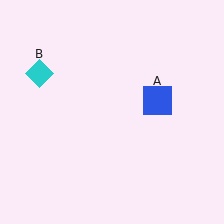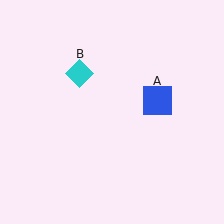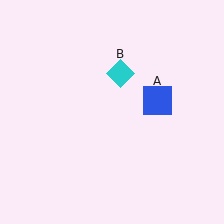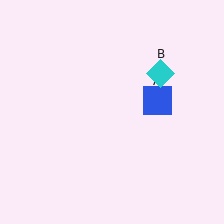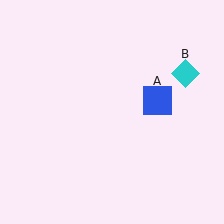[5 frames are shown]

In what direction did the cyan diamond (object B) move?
The cyan diamond (object B) moved right.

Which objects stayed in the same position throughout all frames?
Blue square (object A) remained stationary.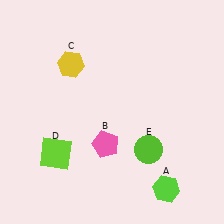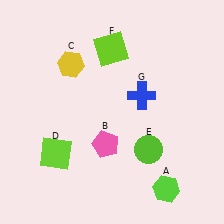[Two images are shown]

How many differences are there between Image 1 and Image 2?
There are 2 differences between the two images.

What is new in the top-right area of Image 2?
A blue cross (G) was added in the top-right area of Image 2.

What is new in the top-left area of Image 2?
A lime square (F) was added in the top-left area of Image 2.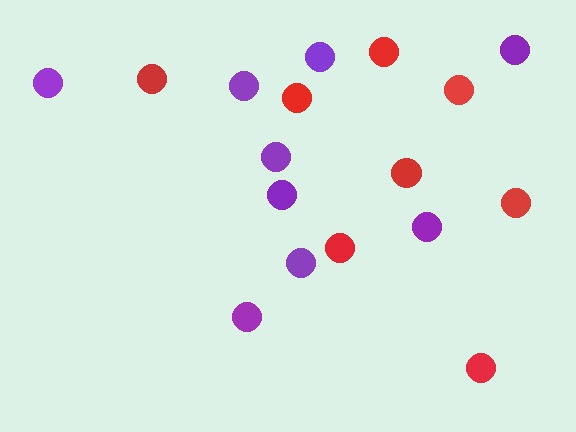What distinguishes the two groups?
There are 2 groups: one group of red circles (8) and one group of purple circles (9).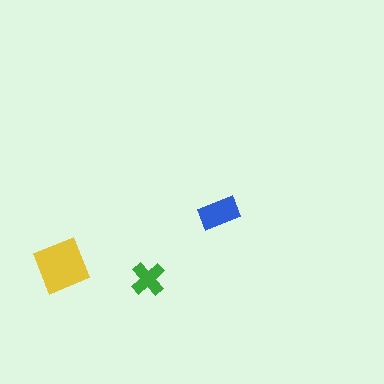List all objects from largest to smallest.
The yellow diamond, the blue rectangle, the green cross.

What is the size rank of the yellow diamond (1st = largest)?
1st.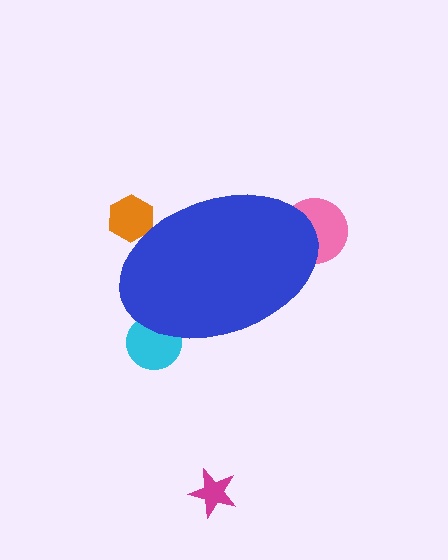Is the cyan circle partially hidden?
Yes, the cyan circle is partially hidden behind the blue ellipse.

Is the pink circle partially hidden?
Yes, the pink circle is partially hidden behind the blue ellipse.